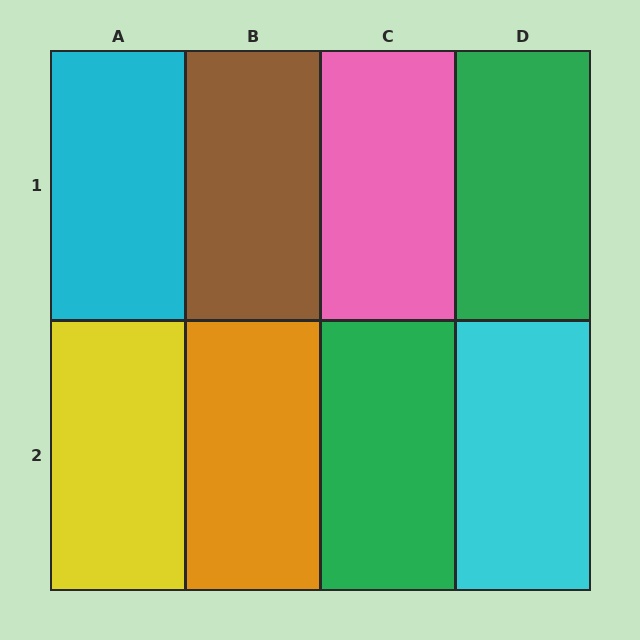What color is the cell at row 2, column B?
Orange.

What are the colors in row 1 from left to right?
Cyan, brown, pink, green.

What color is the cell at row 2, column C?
Green.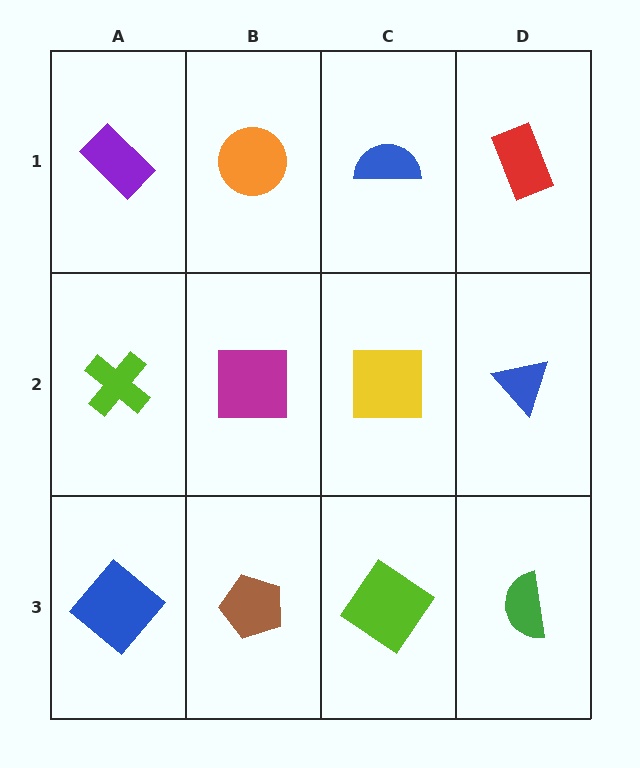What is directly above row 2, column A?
A purple rectangle.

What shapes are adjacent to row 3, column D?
A blue triangle (row 2, column D), a lime diamond (row 3, column C).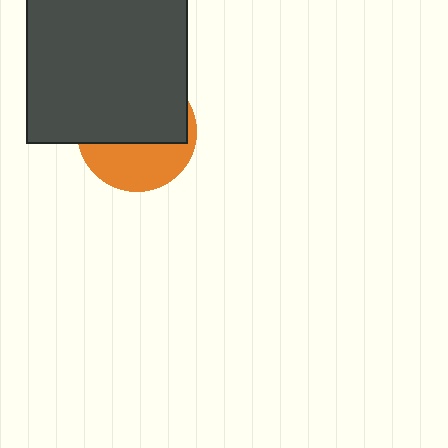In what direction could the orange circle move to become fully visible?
The orange circle could move down. That would shift it out from behind the dark gray square entirely.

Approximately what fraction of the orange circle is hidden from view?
Roughly 59% of the orange circle is hidden behind the dark gray square.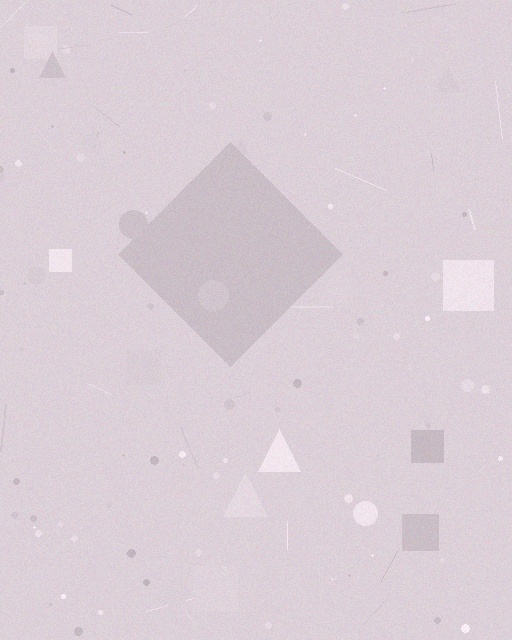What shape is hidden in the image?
A diamond is hidden in the image.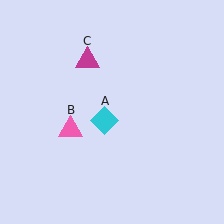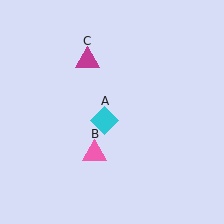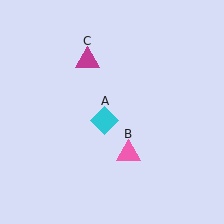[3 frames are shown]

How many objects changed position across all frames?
1 object changed position: pink triangle (object B).